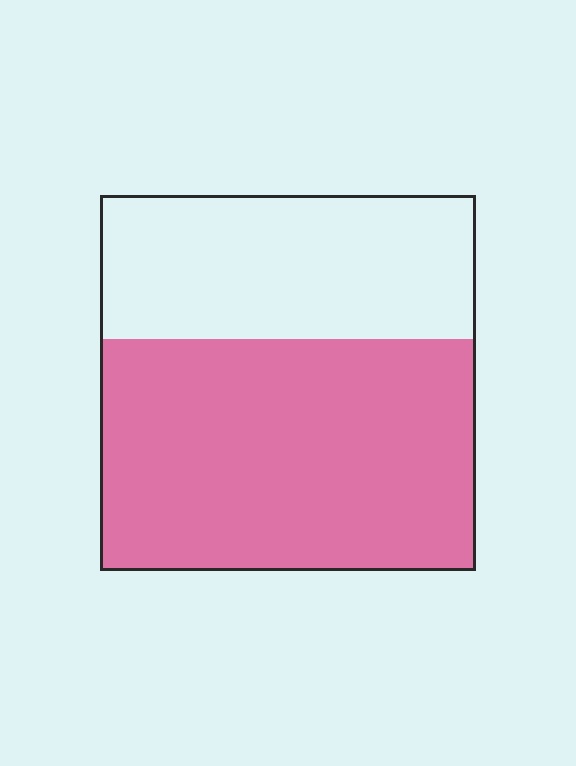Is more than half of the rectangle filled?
Yes.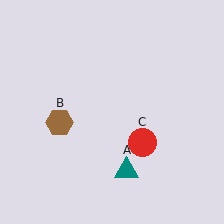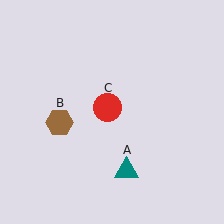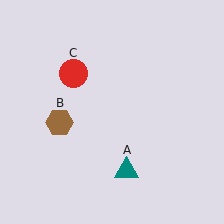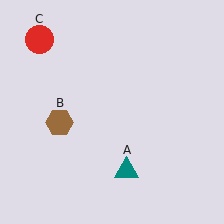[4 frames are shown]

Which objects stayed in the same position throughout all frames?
Teal triangle (object A) and brown hexagon (object B) remained stationary.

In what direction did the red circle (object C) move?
The red circle (object C) moved up and to the left.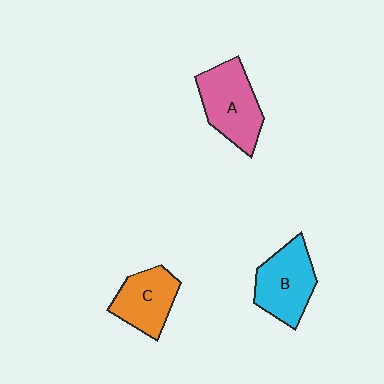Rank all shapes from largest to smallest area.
From largest to smallest: A (pink), B (cyan), C (orange).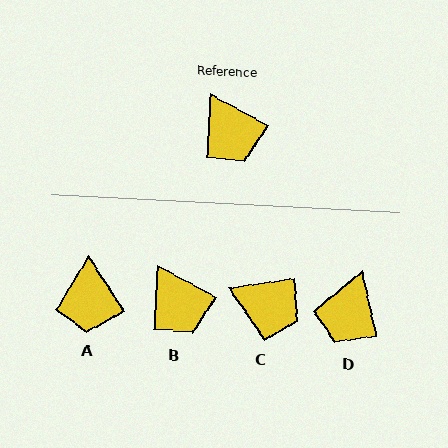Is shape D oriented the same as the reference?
No, it is off by about 48 degrees.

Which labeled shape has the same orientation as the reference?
B.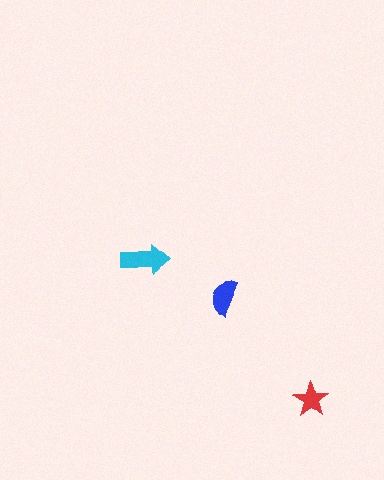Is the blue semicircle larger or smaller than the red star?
Larger.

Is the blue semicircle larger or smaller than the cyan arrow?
Smaller.